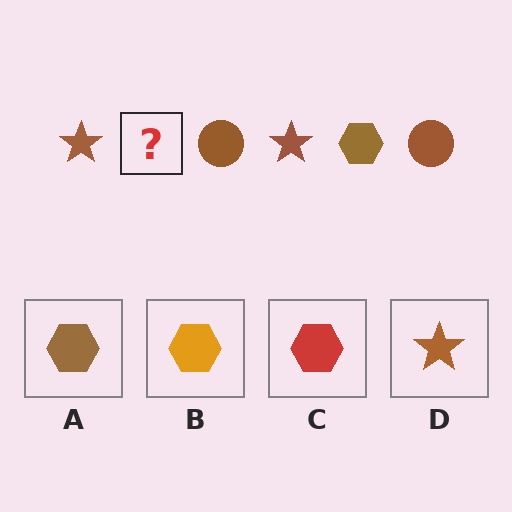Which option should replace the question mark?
Option A.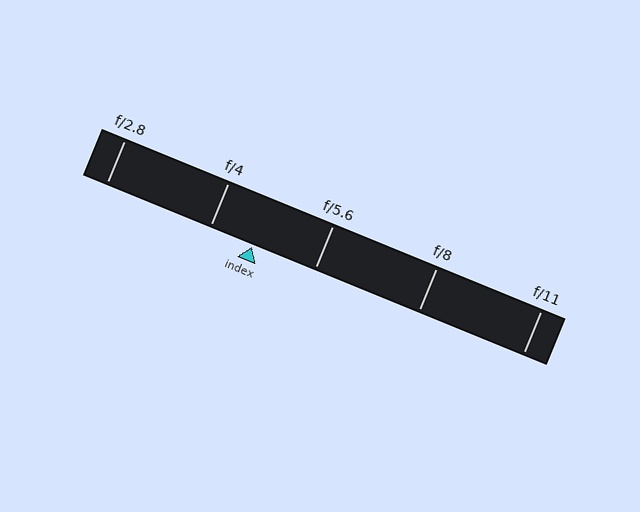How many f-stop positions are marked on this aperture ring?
There are 5 f-stop positions marked.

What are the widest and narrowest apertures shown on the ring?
The widest aperture shown is f/2.8 and the narrowest is f/11.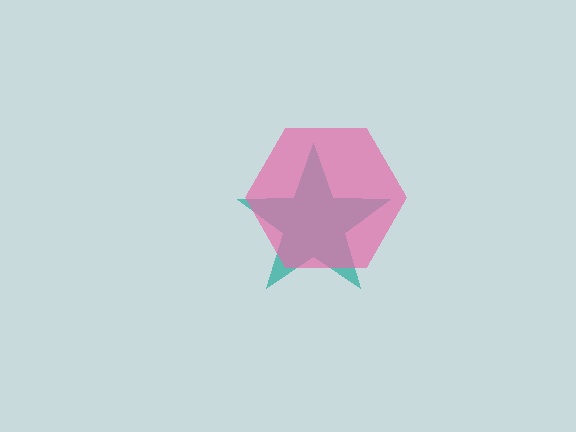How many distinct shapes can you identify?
There are 2 distinct shapes: a teal star, a pink hexagon.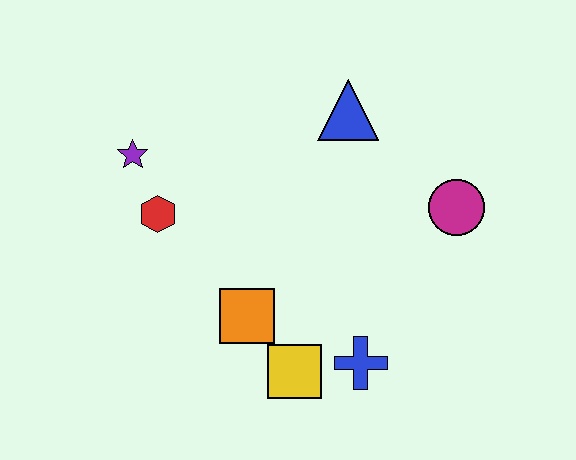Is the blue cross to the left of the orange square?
No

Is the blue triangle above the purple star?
Yes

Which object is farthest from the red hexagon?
The magenta circle is farthest from the red hexagon.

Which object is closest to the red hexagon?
The purple star is closest to the red hexagon.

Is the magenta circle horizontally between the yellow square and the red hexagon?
No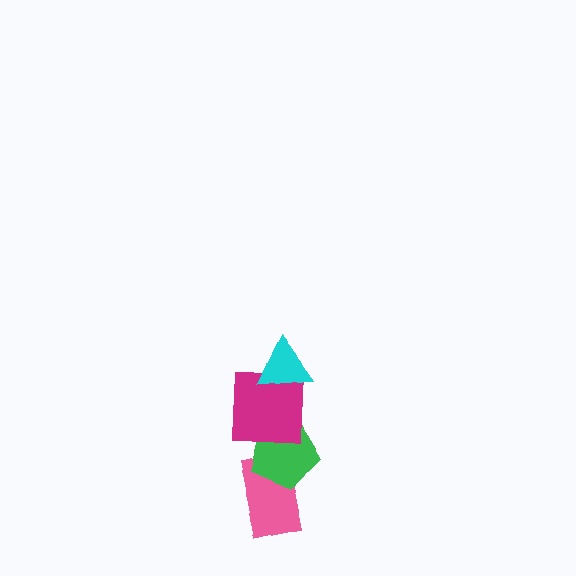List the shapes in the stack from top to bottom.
From top to bottom: the cyan triangle, the magenta square, the green pentagon, the pink rectangle.